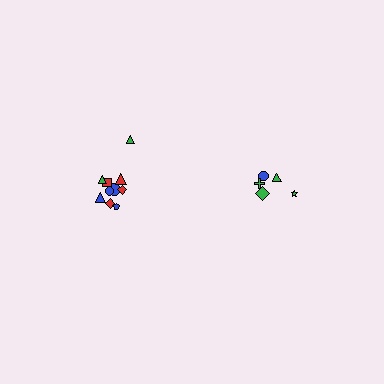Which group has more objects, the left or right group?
The left group.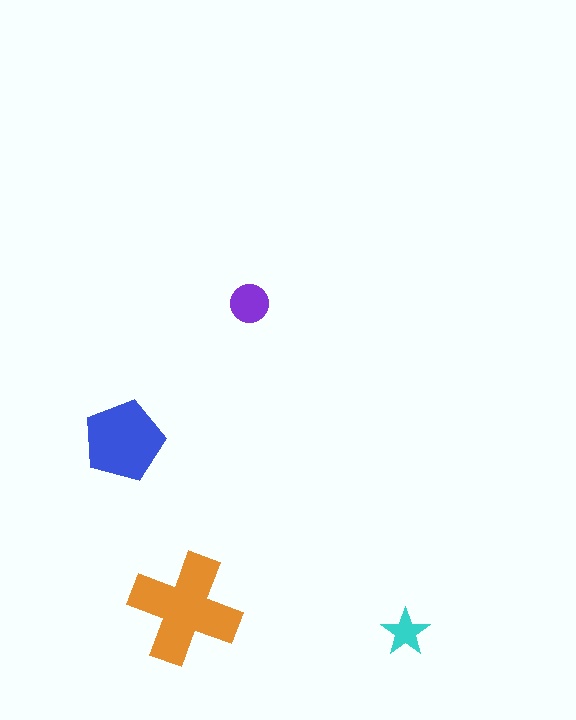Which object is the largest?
The orange cross.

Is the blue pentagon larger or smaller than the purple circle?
Larger.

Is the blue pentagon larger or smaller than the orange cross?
Smaller.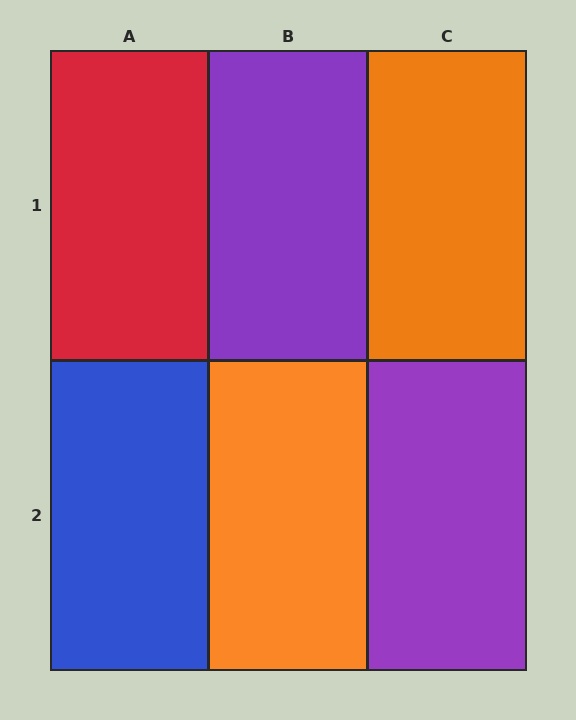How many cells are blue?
1 cell is blue.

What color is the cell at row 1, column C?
Orange.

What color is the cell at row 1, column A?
Red.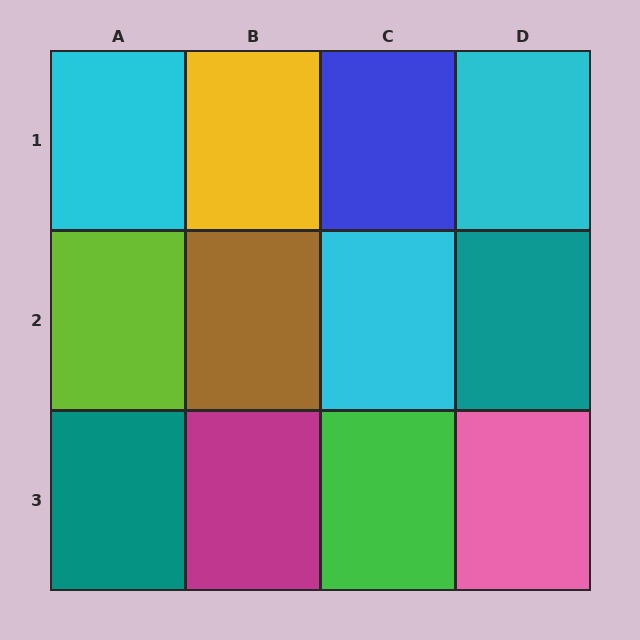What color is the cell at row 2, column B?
Brown.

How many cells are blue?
1 cell is blue.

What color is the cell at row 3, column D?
Pink.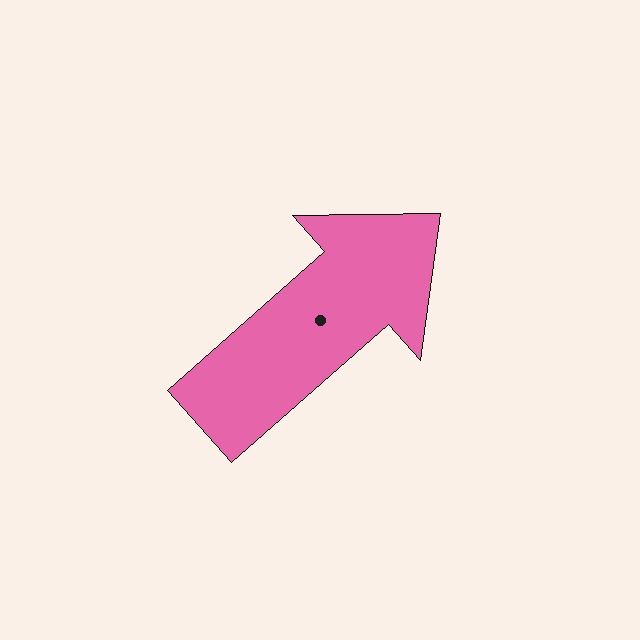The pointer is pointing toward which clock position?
Roughly 2 o'clock.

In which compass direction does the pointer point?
Northeast.